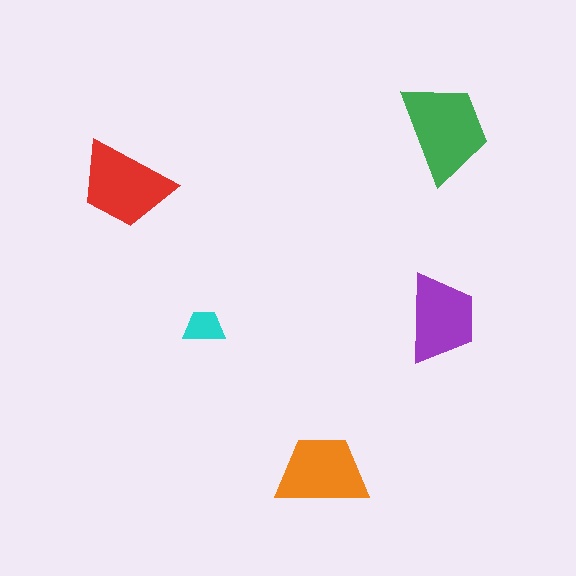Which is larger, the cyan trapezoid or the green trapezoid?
The green one.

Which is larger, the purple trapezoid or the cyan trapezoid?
The purple one.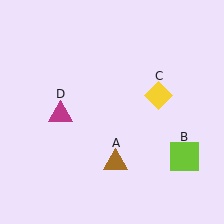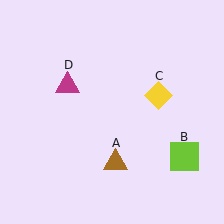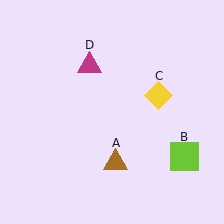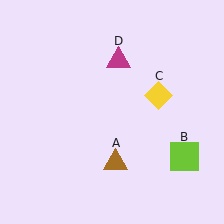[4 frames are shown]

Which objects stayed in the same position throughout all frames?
Brown triangle (object A) and lime square (object B) and yellow diamond (object C) remained stationary.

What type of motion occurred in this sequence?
The magenta triangle (object D) rotated clockwise around the center of the scene.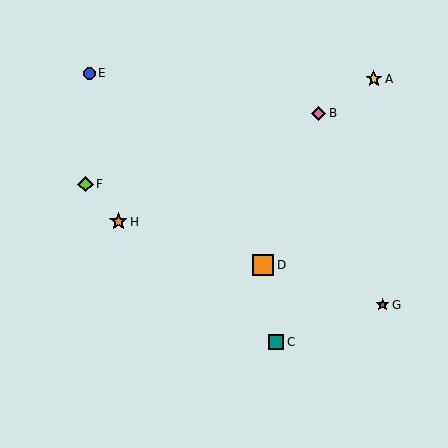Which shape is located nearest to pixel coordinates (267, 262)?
The orange square (labeled D) at (263, 265) is nearest to that location.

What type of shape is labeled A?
Shape A is a yellow star.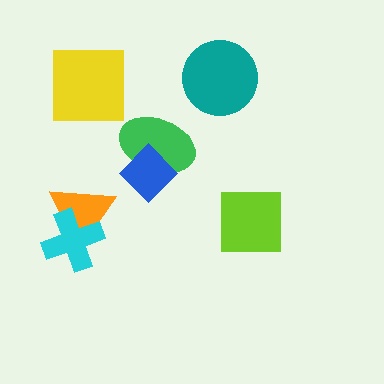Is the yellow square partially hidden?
No, no other shape covers it.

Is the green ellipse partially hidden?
Yes, it is partially covered by another shape.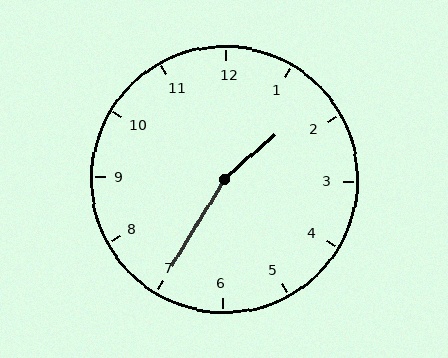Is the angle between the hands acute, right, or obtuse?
It is obtuse.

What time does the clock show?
1:35.